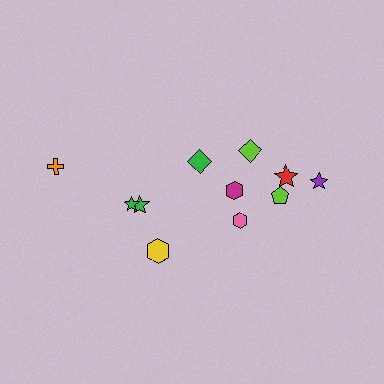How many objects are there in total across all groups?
There are 11 objects.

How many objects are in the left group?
There are 4 objects.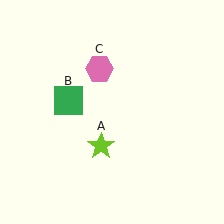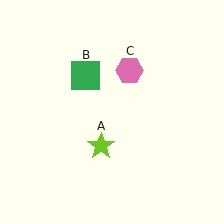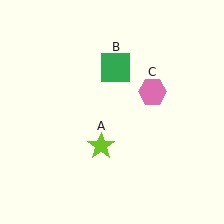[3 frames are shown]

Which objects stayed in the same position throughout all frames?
Lime star (object A) remained stationary.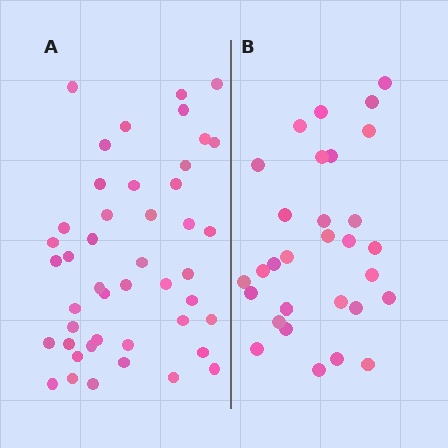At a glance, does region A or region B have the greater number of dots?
Region A (the left region) has more dots.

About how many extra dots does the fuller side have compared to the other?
Region A has approximately 15 more dots than region B.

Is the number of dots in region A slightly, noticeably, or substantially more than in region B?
Region A has substantially more. The ratio is roughly 1.5 to 1.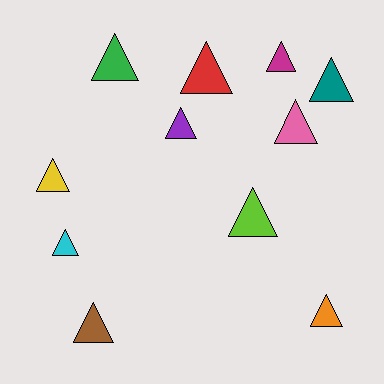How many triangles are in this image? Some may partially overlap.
There are 11 triangles.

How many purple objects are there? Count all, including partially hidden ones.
There is 1 purple object.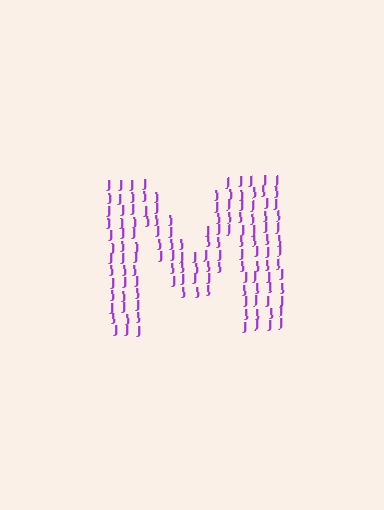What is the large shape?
The large shape is the letter M.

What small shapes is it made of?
It is made of small letter J's.